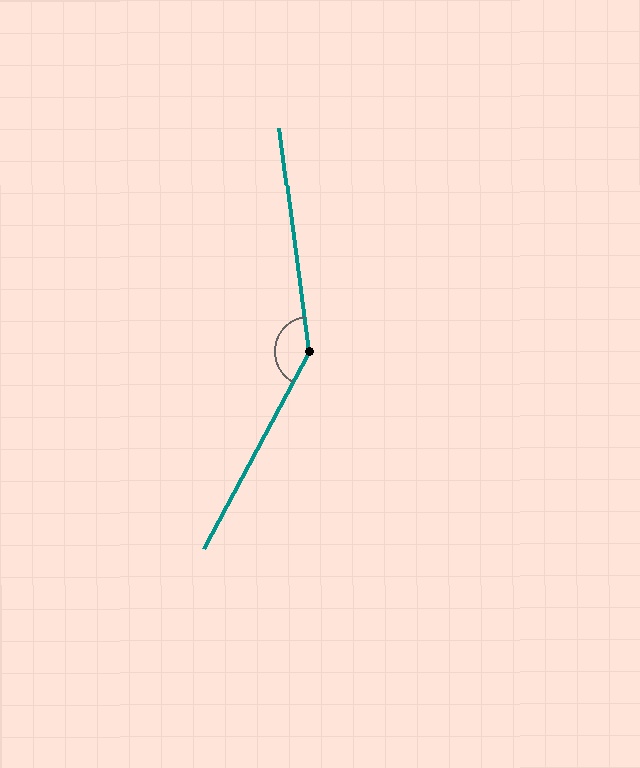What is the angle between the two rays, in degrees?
Approximately 144 degrees.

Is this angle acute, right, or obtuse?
It is obtuse.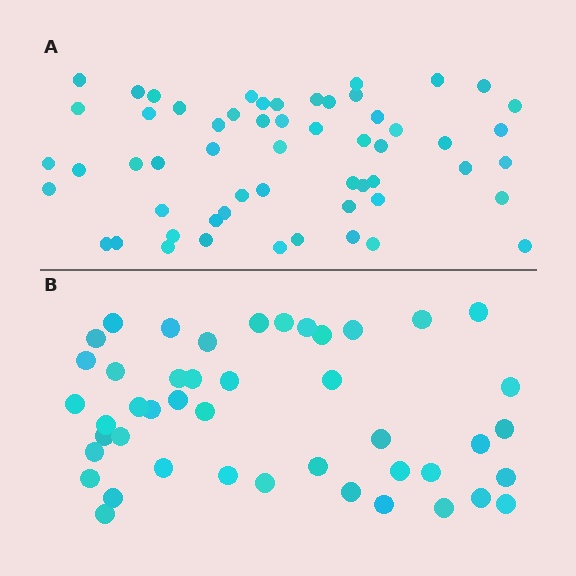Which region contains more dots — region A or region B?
Region A (the top region) has more dots.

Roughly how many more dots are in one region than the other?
Region A has roughly 12 or so more dots than region B.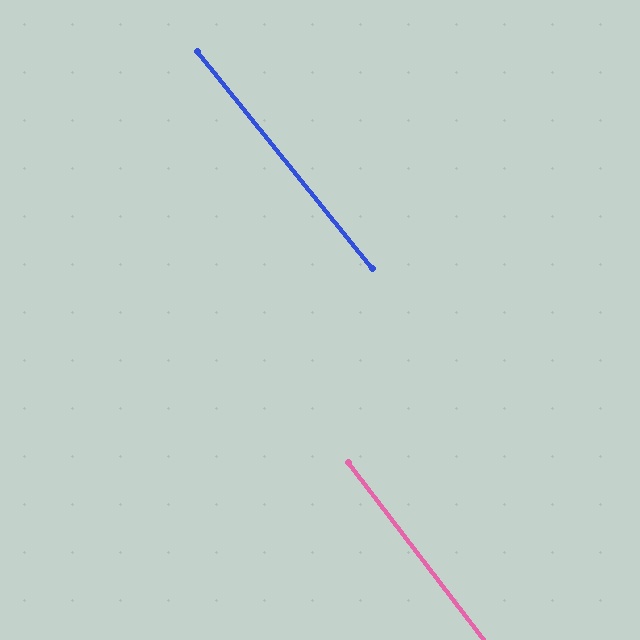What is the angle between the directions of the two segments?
Approximately 1 degree.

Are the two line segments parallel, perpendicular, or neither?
Parallel — their directions differ by only 1.1°.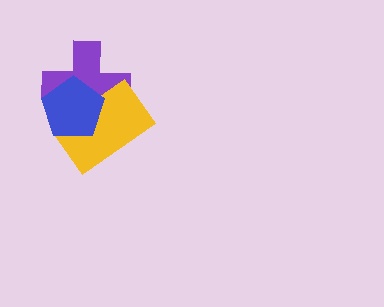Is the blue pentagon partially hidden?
No, no other shape covers it.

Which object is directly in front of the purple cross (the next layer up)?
The yellow rectangle is directly in front of the purple cross.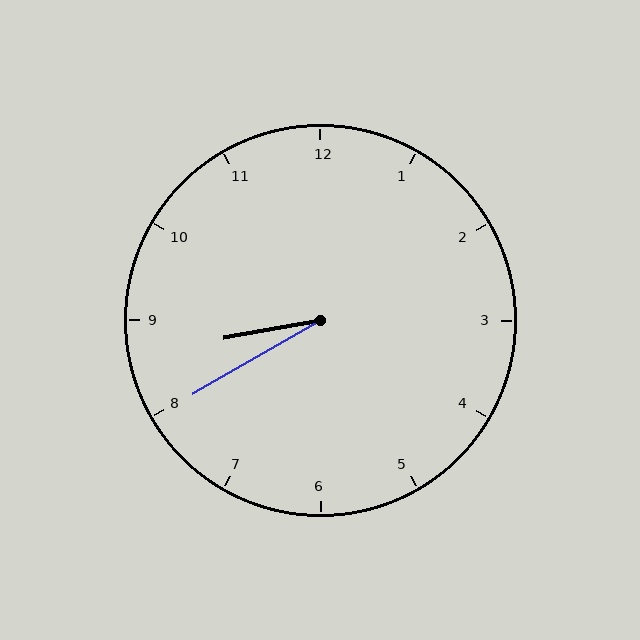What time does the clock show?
8:40.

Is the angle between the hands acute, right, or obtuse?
It is acute.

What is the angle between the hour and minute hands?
Approximately 20 degrees.